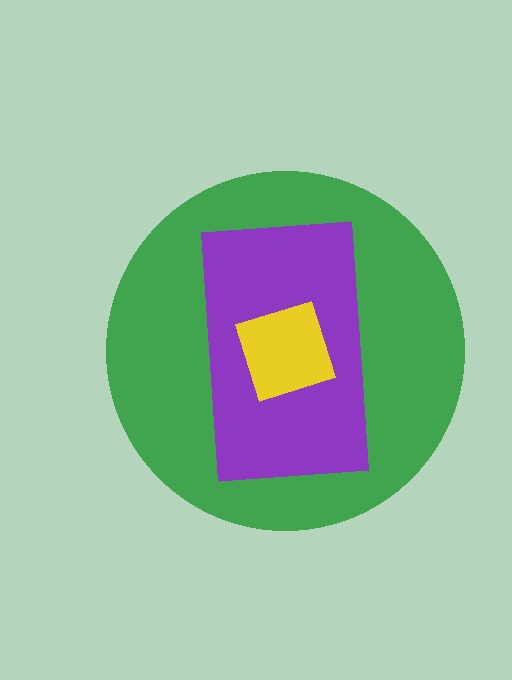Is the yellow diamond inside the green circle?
Yes.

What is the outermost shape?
The green circle.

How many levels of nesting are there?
3.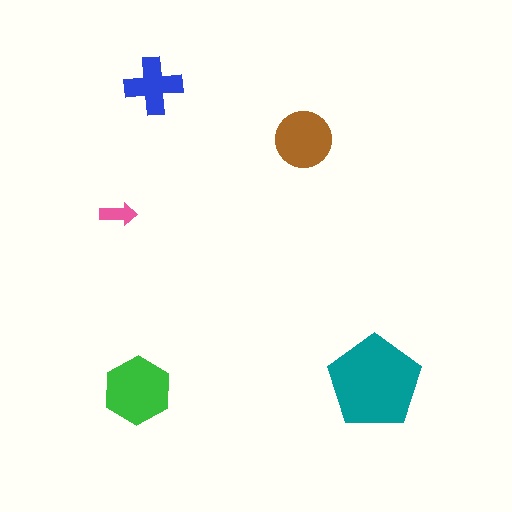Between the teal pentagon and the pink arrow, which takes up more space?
The teal pentagon.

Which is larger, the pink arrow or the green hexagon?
The green hexagon.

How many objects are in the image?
There are 5 objects in the image.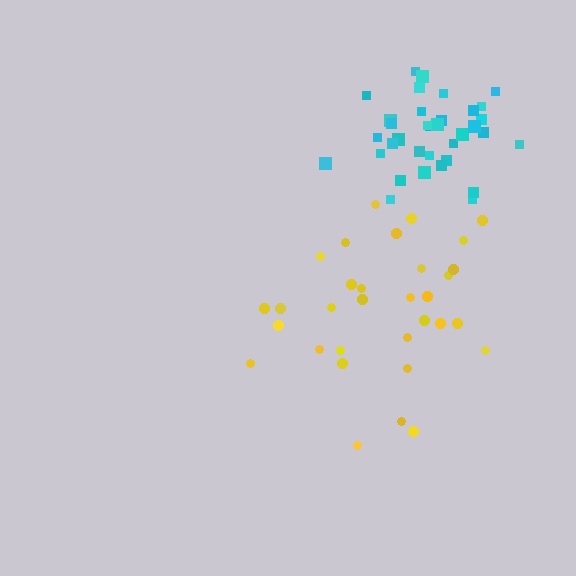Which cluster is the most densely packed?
Cyan.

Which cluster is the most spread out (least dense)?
Yellow.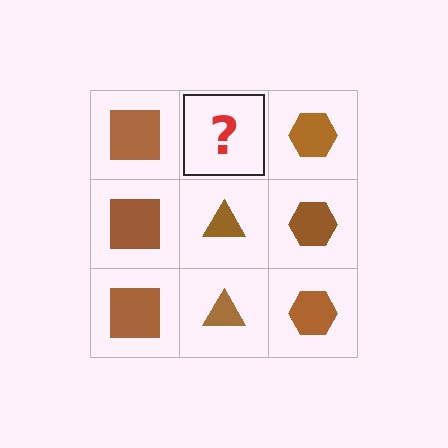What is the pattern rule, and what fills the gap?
The rule is that each column has a consistent shape. The gap should be filled with a brown triangle.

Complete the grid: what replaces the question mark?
The question mark should be replaced with a brown triangle.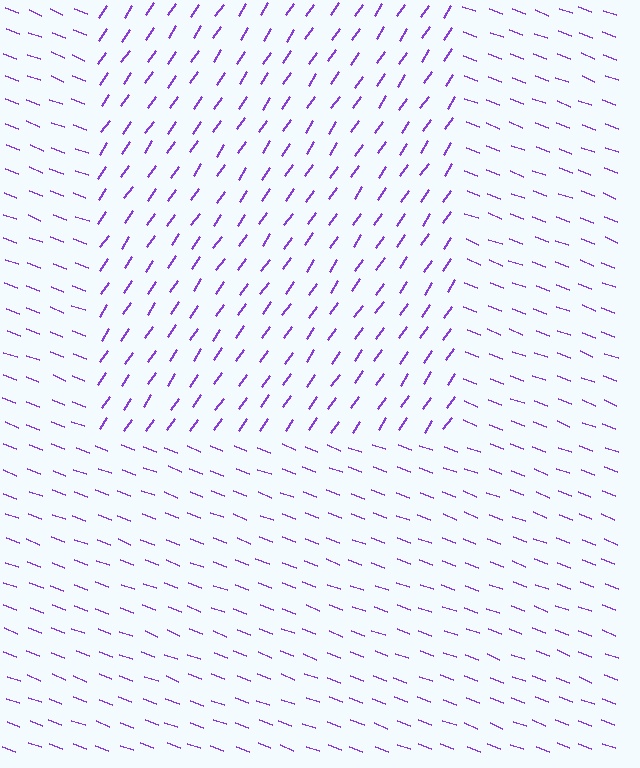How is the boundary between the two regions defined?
The boundary is defined purely by a change in line orientation (approximately 76 degrees difference). All lines are the same color and thickness.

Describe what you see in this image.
The image is filled with small purple line segments. A rectangle region in the image has lines oriented differently from the surrounding lines, creating a visible texture boundary.